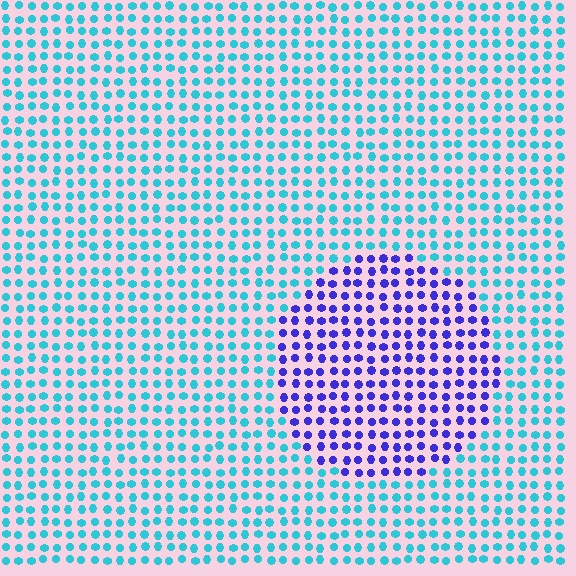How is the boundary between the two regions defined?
The boundary is defined purely by a slight shift in hue (about 61 degrees). Spacing, size, and orientation are identical on both sides.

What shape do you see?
I see a circle.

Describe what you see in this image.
The image is filled with small cyan elements in a uniform arrangement. A circle-shaped region is visible where the elements are tinted to a slightly different hue, forming a subtle color boundary.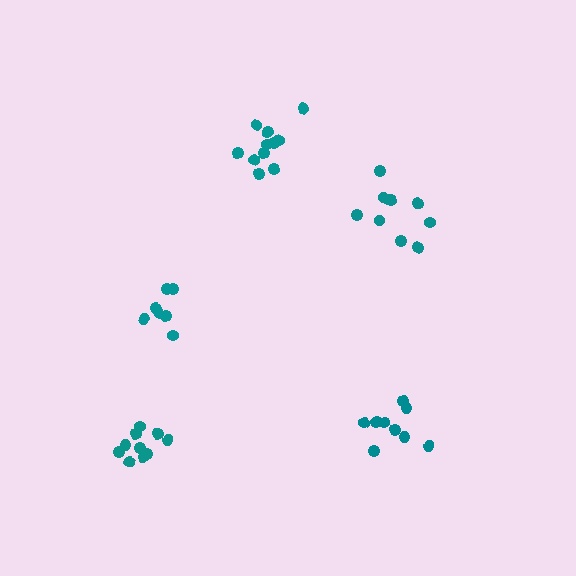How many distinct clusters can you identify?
There are 5 distinct clusters.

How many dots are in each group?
Group 1: 10 dots, Group 2: 11 dots, Group 3: 7 dots, Group 4: 9 dots, Group 5: 11 dots (48 total).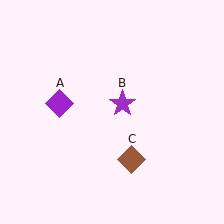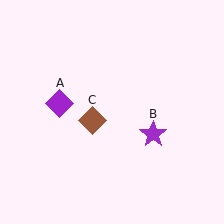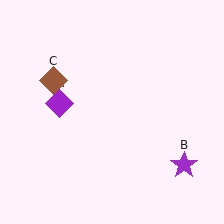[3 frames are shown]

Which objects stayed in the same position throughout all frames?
Purple diamond (object A) remained stationary.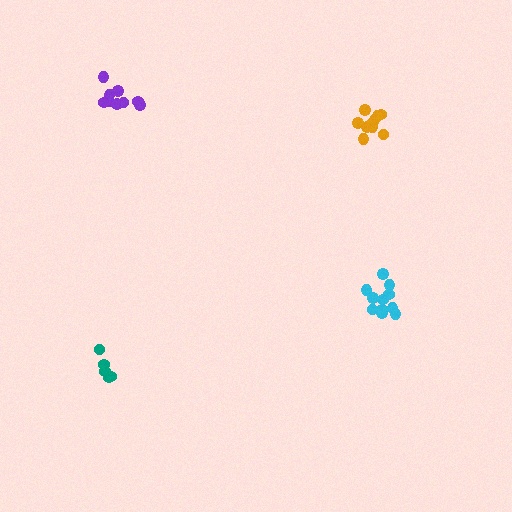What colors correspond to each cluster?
The clusters are colored: purple, orange, teal, cyan.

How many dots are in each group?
Group 1: 9 dots, Group 2: 10 dots, Group 3: 6 dots, Group 4: 11 dots (36 total).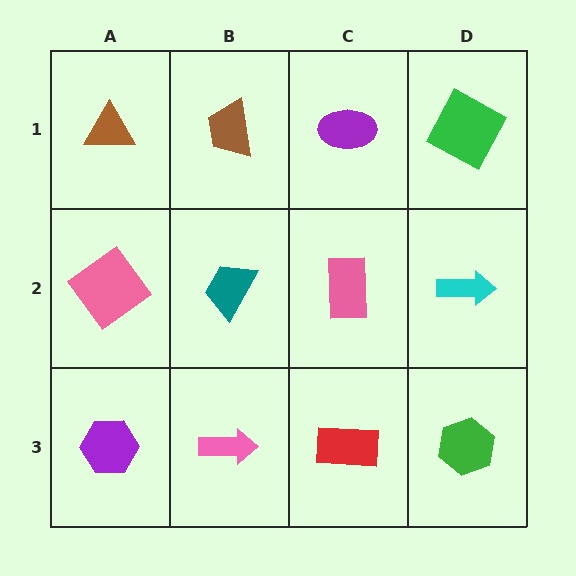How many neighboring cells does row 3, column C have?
3.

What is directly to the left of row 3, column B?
A purple hexagon.